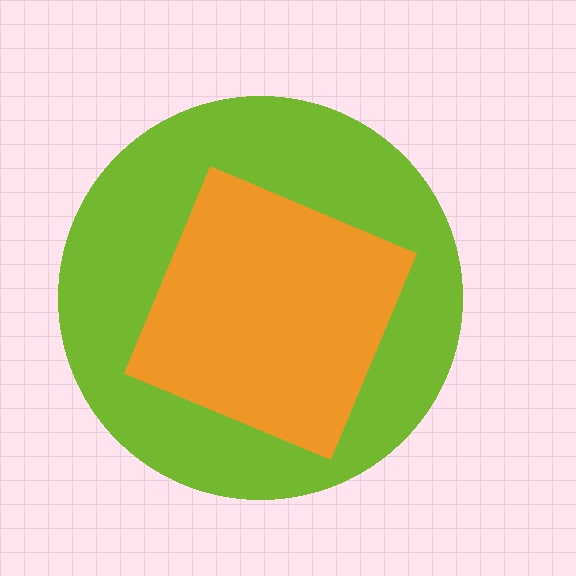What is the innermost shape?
The orange diamond.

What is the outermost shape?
The lime circle.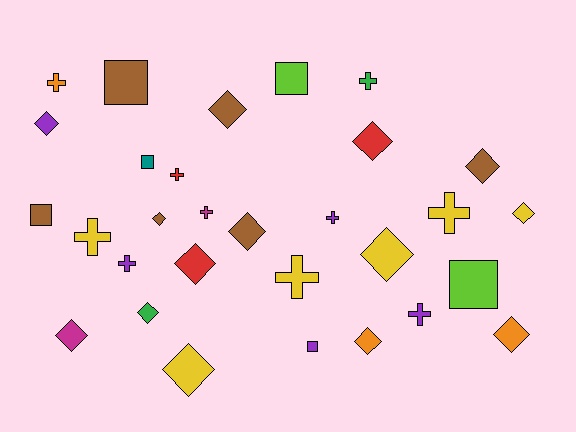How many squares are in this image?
There are 6 squares.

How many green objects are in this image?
There are 2 green objects.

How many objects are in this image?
There are 30 objects.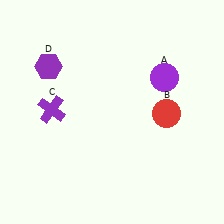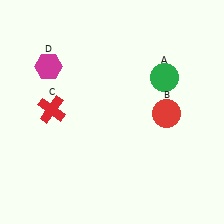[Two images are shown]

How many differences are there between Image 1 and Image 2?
There are 3 differences between the two images.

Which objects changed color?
A changed from purple to green. C changed from purple to red. D changed from purple to magenta.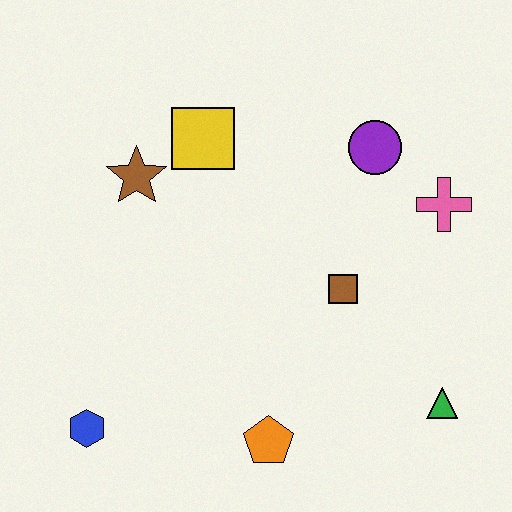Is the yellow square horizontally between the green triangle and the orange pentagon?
No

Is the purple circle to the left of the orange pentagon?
No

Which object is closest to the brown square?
The pink cross is closest to the brown square.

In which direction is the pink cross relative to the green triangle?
The pink cross is above the green triangle.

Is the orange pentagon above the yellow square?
No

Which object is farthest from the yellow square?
The green triangle is farthest from the yellow square.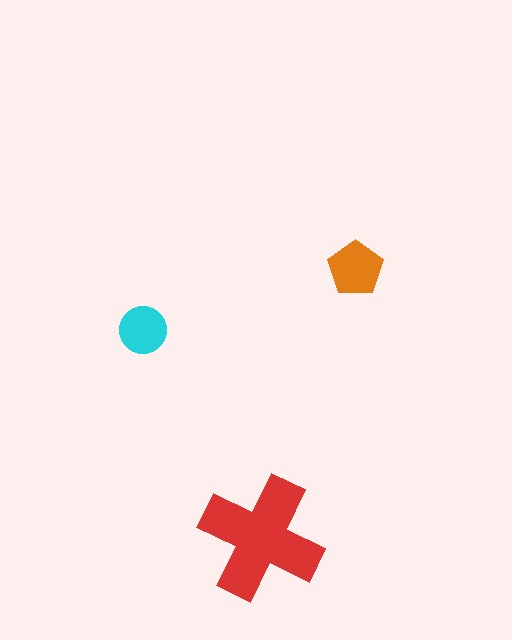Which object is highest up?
The orange pentagon is topmost.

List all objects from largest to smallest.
The red cross, the orange pentagon, the cyan circle.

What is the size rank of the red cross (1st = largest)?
1st.